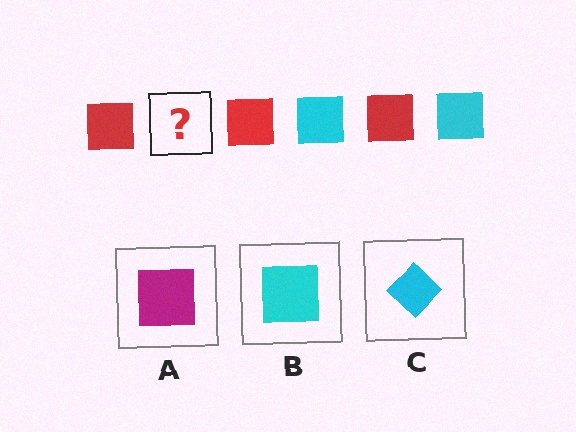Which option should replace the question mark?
Option B.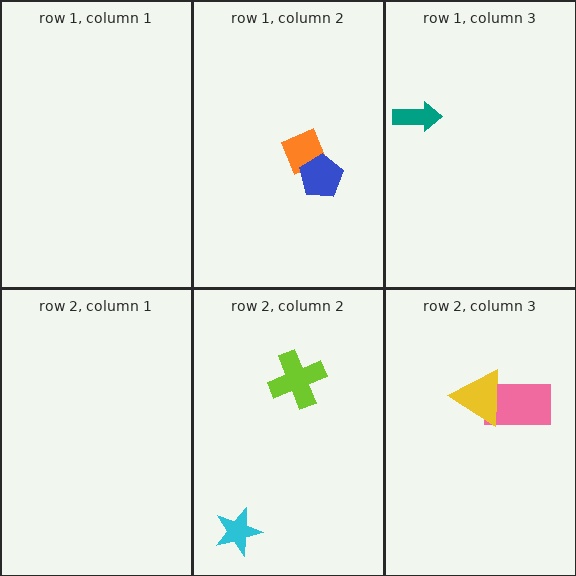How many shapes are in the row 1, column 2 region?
2.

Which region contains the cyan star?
The row 2, column 2 region.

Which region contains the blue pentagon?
The row 1, column 2 region.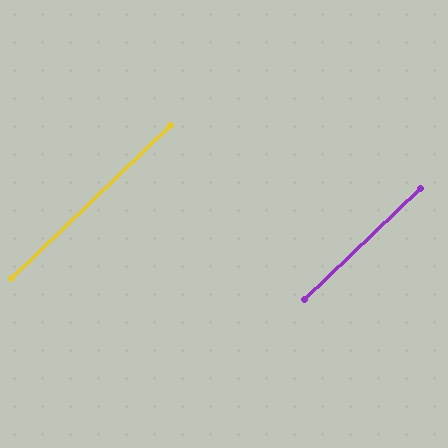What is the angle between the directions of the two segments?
Approximately 0 degrees.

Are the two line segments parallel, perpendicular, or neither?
Parallel — their directions differ by only 0.3°.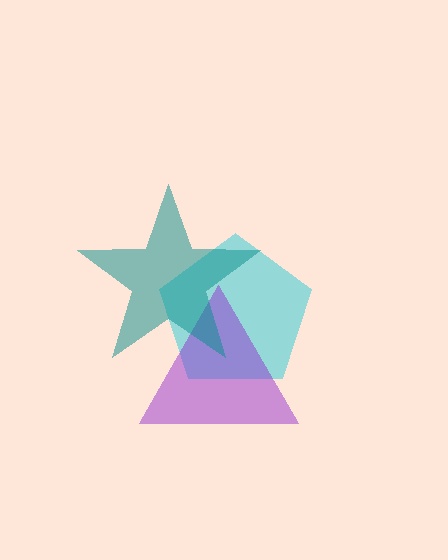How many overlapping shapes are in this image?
There are 3 overlapping shapes in the image.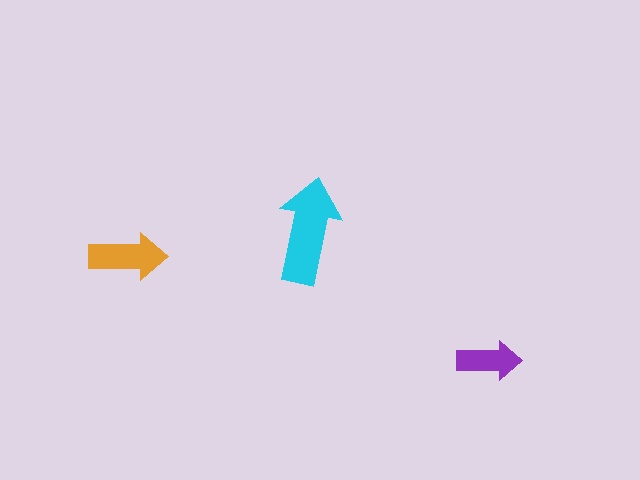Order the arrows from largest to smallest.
the cyan one, the orange one, the purple one.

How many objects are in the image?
There are 3 objects in the image.